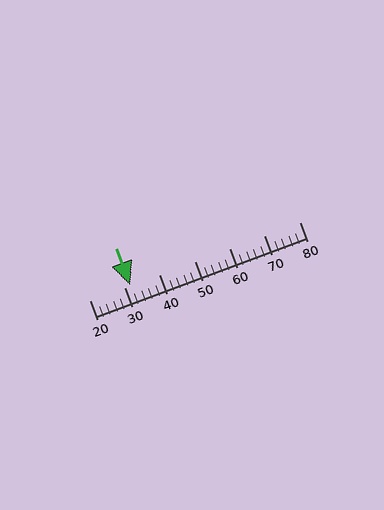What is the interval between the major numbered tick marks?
The major tick marks are spaced 10 units apart.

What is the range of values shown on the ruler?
The ruler shows values from 20 to 80.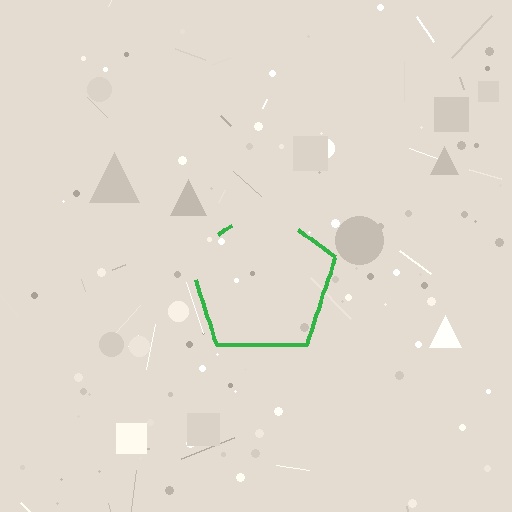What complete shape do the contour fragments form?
The contour fragments form a pentagon.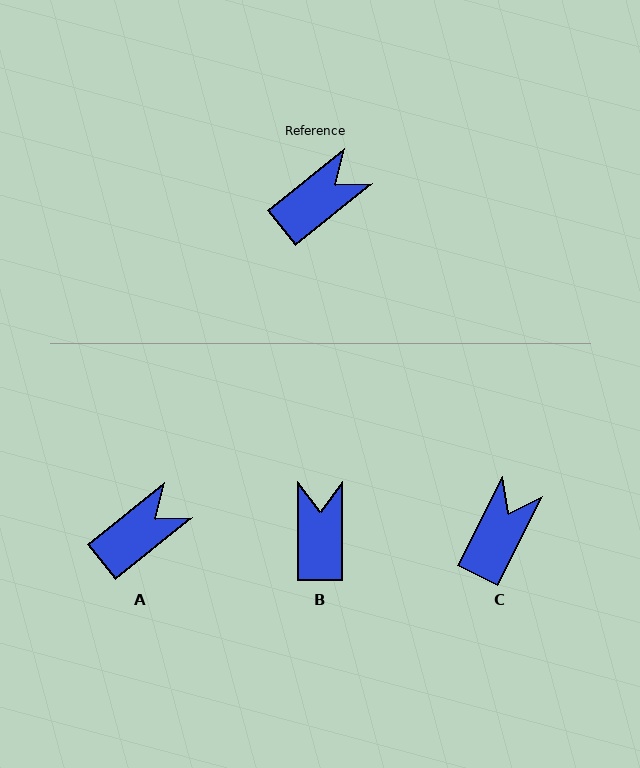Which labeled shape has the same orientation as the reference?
A.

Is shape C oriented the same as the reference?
No, it is off by about 25 degrees.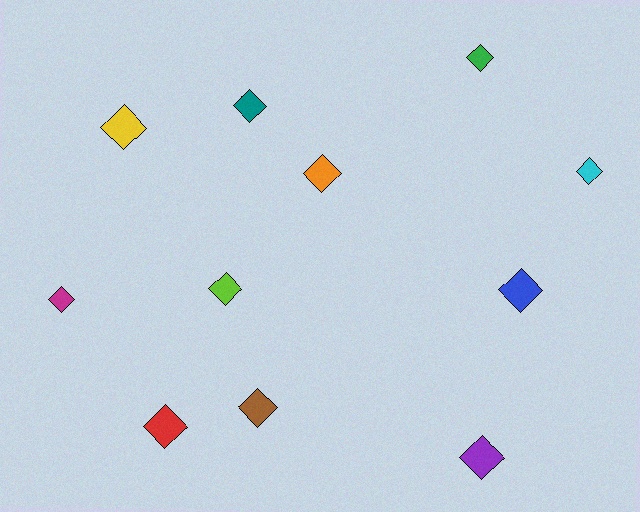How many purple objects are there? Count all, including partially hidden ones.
There is 1 purple object.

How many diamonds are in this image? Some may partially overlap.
There are 11 diamonds.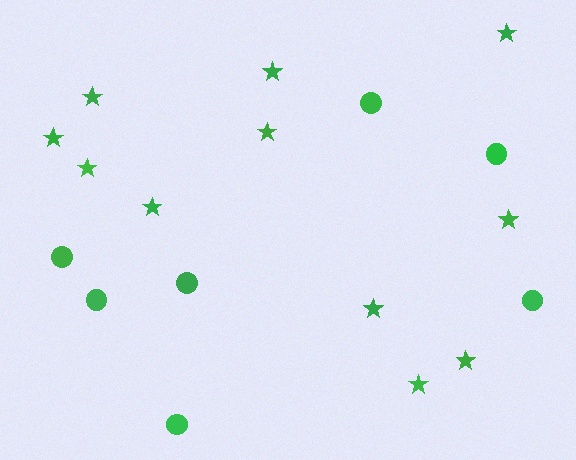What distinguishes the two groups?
There are 2 groups: one group of stars (11) and one group of circles (7).